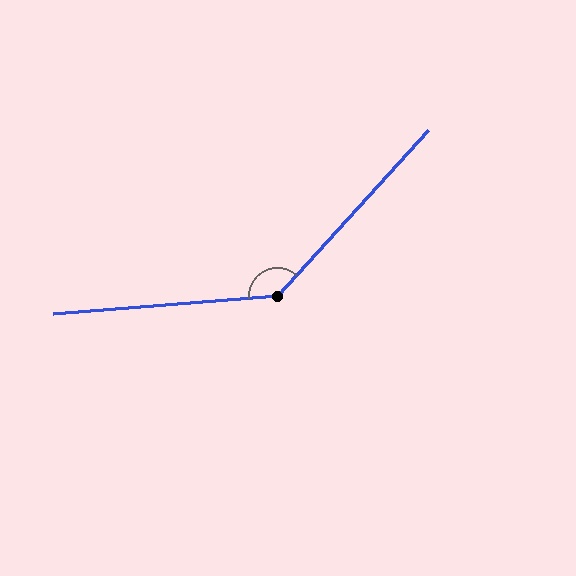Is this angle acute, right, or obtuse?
It is obtuse.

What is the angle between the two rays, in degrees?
Approximately 137 degrees.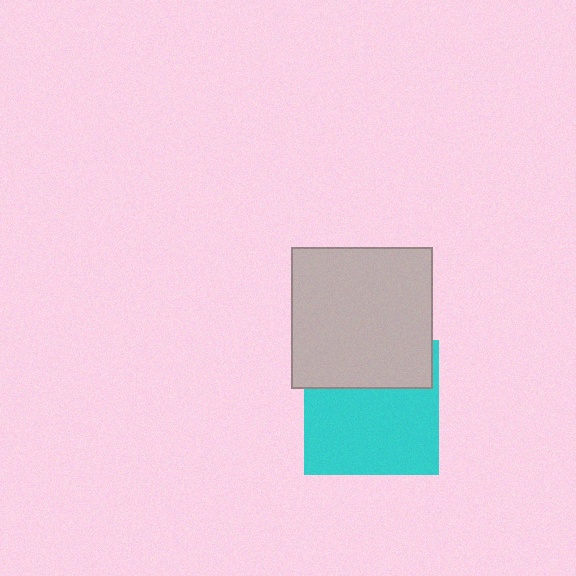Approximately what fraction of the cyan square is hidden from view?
Roughly 35% of the cyan square is hidden behind the light gray square.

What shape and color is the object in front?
The object in front is a light gray square.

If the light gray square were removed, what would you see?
You would see the complete cyan square.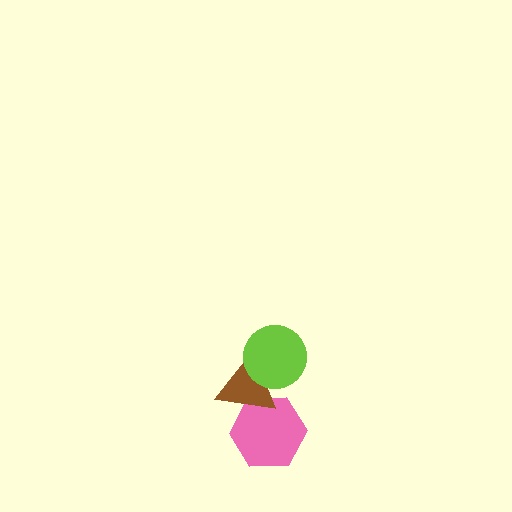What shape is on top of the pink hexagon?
The brown triangle is on top of the pink hexagon.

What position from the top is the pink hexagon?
The pink hexagon is 3rd from the top.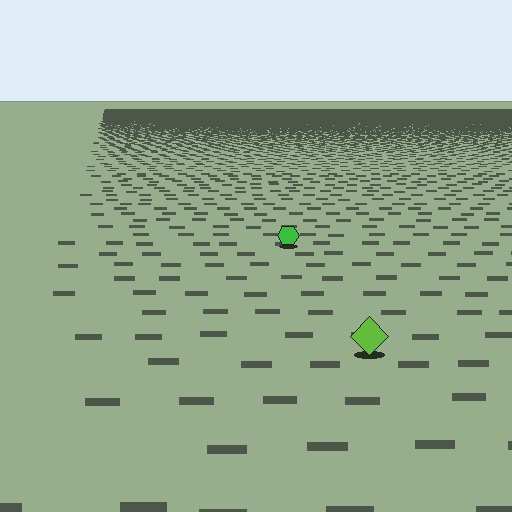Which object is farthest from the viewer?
The green hexagon is farthest from the viewer. It appears smaller and the ground texture around it is denser.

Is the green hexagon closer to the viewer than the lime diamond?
No. The lime diamond is closer — you can tell from the texture gradient: the ground texture is coarser near it.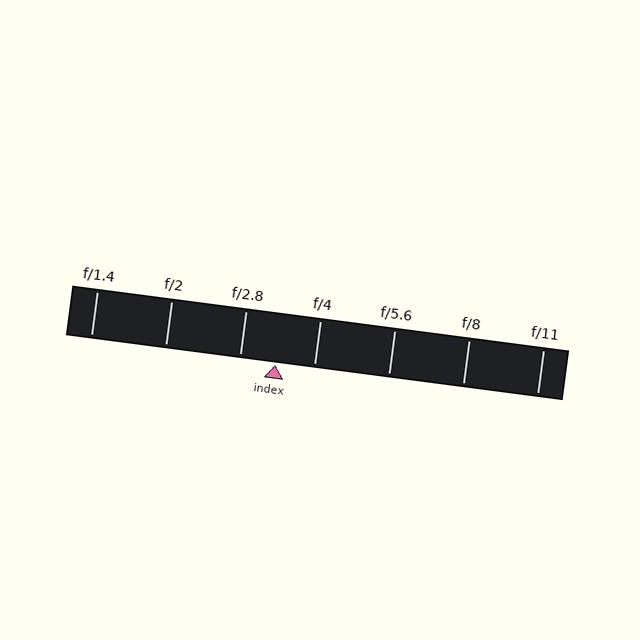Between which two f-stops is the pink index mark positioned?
The index mark is between f/2.8 and f/4.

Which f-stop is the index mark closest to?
The index mark is closest to f/2.8.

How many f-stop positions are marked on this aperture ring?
There are 7 f-stop positions marked.